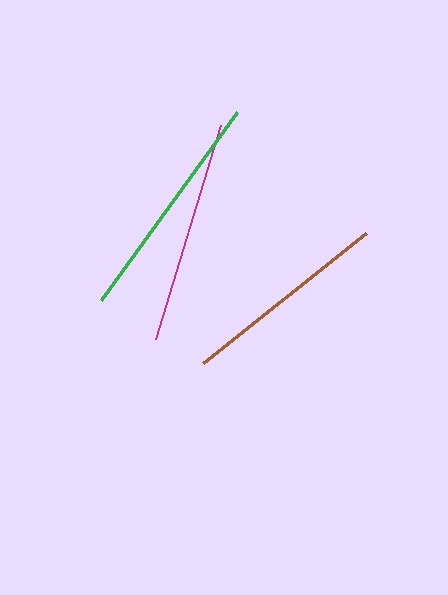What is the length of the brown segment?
The brown segment is approximately 209 pixels long.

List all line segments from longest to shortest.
From longest to shortest: green, magenta, brown.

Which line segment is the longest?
The green line is the longest at approximately 231 pixels.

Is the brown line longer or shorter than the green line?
The green line is longer than the brown line.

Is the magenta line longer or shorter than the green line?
The green line is longer than the magenta line.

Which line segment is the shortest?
The brown line is the shortest at approximately 209 pixels.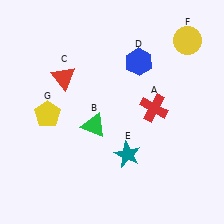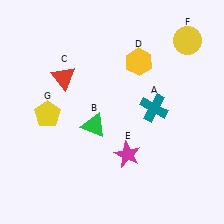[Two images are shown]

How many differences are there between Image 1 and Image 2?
There are 3 differences between the two images.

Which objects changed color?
A changed from red to teal. D changed from blue to yellow. E changed from teal to magenta.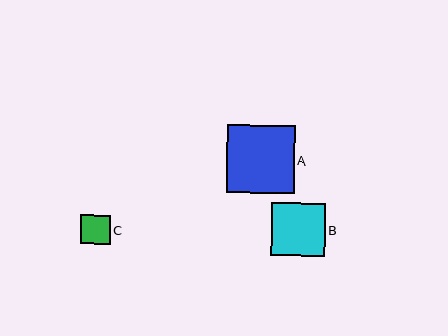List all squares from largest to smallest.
From largest to smallest: A, B, C.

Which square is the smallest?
Square C is the smallest with a size of approximately 29 pixels.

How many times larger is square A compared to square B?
Square A is approximately 1.3 times the size of square B.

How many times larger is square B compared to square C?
Square B is approximately 1.8 times the size of square C.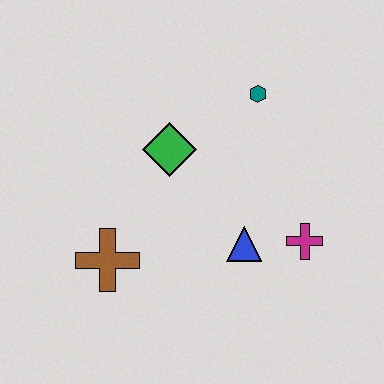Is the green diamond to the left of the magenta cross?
Yes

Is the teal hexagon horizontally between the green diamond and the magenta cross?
Yes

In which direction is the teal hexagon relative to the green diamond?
The teal hexagon is to the right of the green diamond.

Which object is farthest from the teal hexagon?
The brown cross is farthest from the teal hexagon.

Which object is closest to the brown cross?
The green diamond is closest to the brown cross.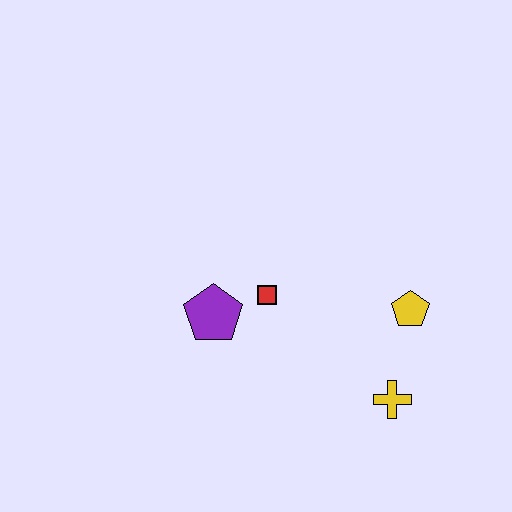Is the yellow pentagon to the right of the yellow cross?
Yes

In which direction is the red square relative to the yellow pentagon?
The red square is to the left of the yellow pentagon.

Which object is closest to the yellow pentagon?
The yellow cross is closest to the yellow pentagon.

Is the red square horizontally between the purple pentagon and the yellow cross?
Yes